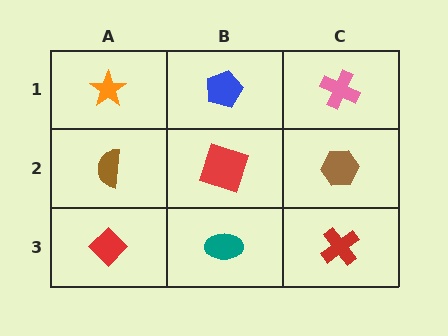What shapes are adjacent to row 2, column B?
A blue pentagon (row 1, column B), a teal ellipse (row 3, column B), a brown semicircle (row 2, column A), a brown hexagon (row 2, column C).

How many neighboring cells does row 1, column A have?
2.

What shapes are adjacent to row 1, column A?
A brown semicircle (row 2, column A), a blue pentagon (row 1, column B).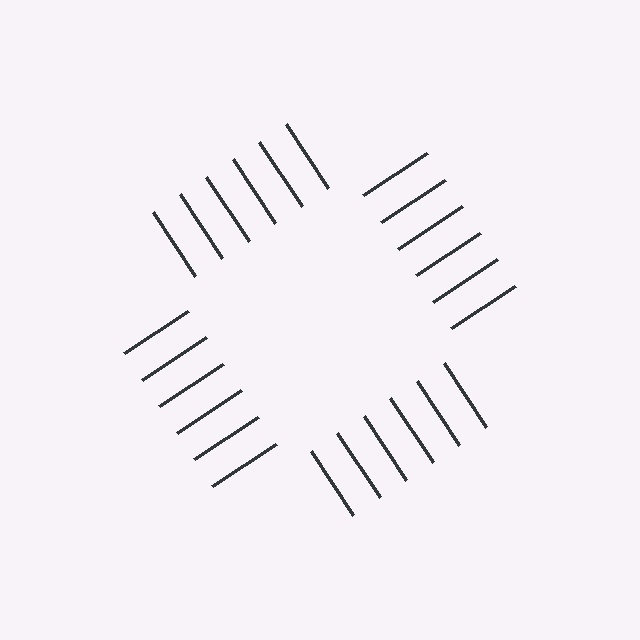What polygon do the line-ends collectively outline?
An illusory square — the line segments terminate on its edges but no continuous stroke is drawn.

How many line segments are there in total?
24 — 6 along each of the 4 edges.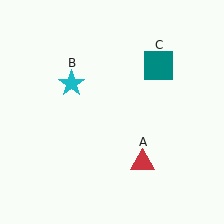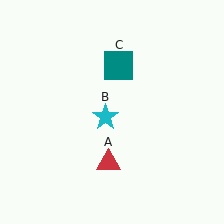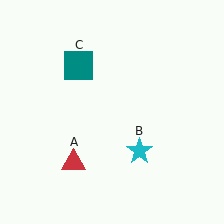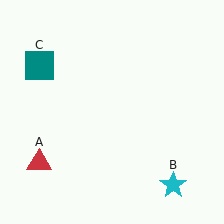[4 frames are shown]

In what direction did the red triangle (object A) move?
The red triangle (object A) moved left.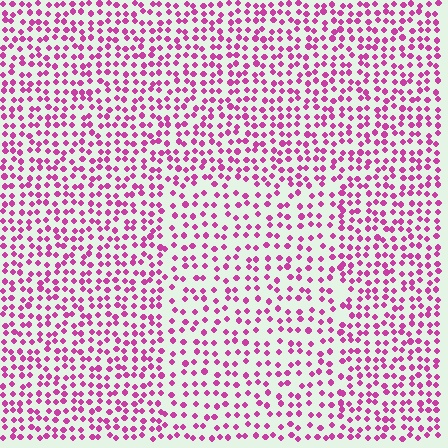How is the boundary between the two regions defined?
The boundary is defined by a change in element density (approximately 1.5x ratio). All elements are the same color, size, and shape.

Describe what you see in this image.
The image contains small magenta elements arranged at two different densities. A rectangle-shaped region is visible where the elements are less densely packed than the surrounding area.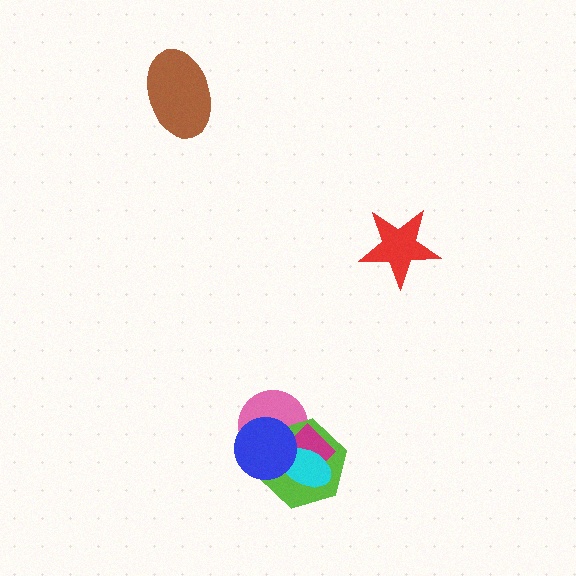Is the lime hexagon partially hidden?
Yes, it is partially covered by another shape.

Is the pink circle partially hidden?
Yes, it is partially covered by another shape.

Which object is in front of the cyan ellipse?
The blue circle is in front of the cyan ellipse.